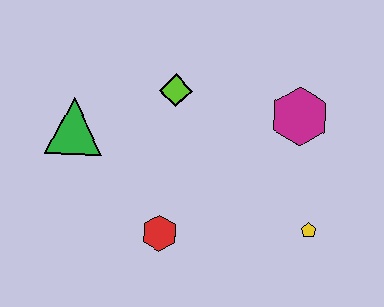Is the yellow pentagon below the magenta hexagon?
Yes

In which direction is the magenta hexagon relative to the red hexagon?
The magenta hexagon is to the right of the red hexagon.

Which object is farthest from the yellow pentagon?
The green triangle is farthest from the yellow pentagon.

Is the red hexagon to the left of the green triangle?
No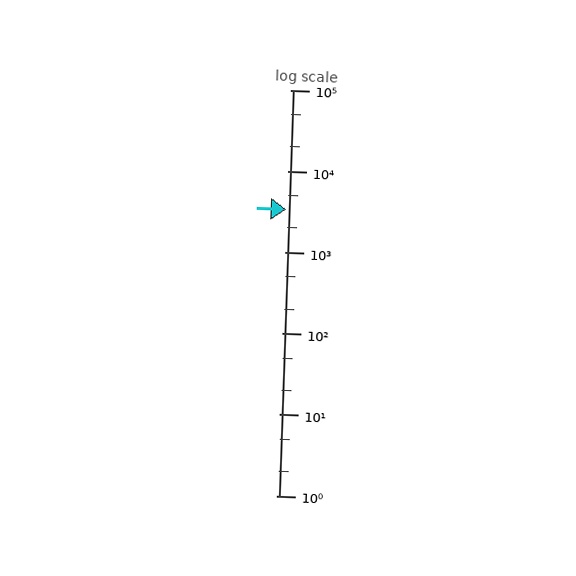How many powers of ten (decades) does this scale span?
The scale spans 5 decades, from 1 to 100000.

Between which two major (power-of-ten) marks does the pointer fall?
The pointer is between 1000 and 10000.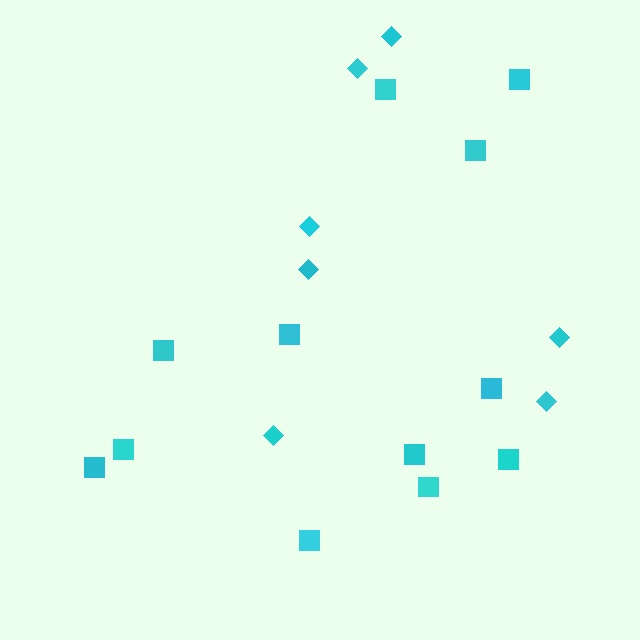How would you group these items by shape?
There are 2 groups: one group of diamonds (7) and one group of squares (12).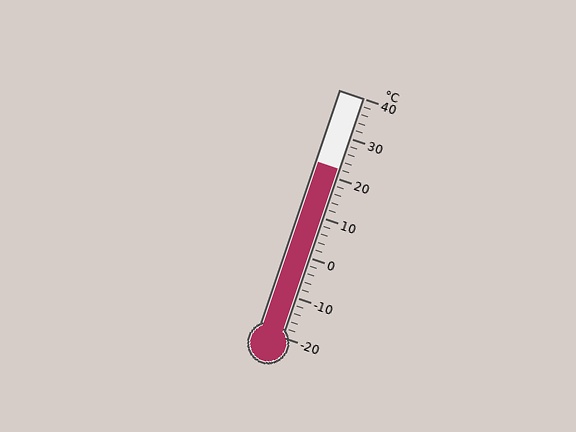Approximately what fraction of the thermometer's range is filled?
The thermometer is filled to approximately 70% of its range.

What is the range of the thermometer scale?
The thermometer scale ranges from -20°C to 40°C.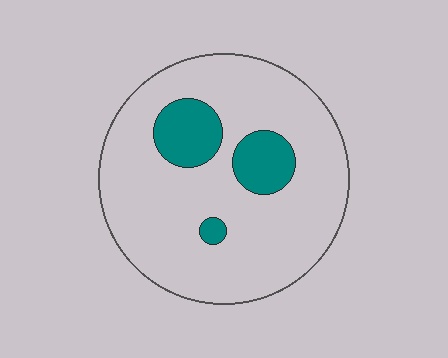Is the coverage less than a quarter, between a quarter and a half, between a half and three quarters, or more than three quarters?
Less than a quarter.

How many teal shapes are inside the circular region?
3.